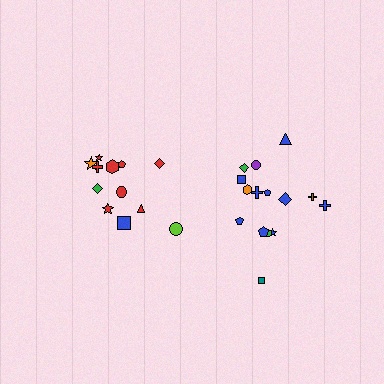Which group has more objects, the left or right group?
The right group.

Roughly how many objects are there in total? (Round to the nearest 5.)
Roughly 25 objects in total.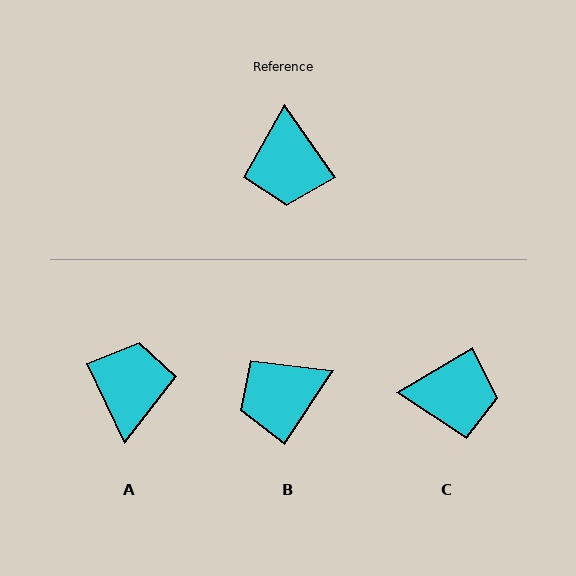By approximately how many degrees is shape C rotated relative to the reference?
Approximately 86 degrees counter-clockwise.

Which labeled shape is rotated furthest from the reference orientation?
A, about 171 degrees away.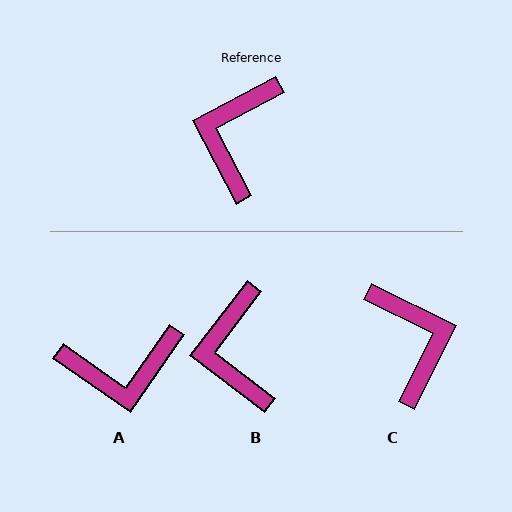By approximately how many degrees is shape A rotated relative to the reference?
Approximately 117 degrees counter-clockwise.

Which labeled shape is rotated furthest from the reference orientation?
C, about 144 degrees away.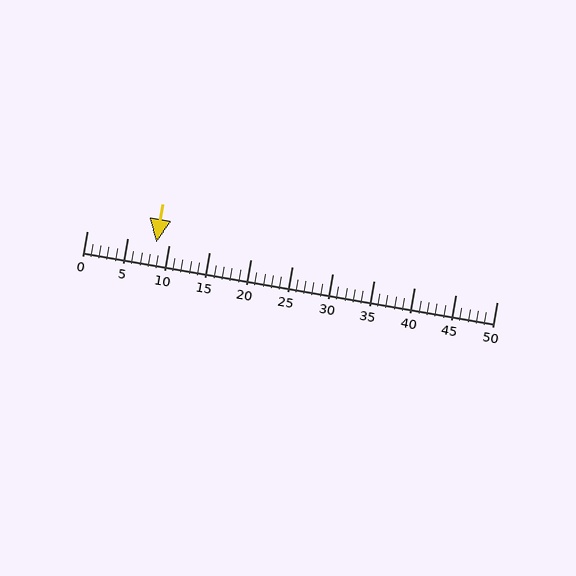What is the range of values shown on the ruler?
The ruler shows values from 0 to 50.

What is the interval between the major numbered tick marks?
The major tick marks are spaced 5 units apart.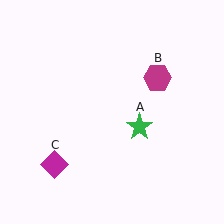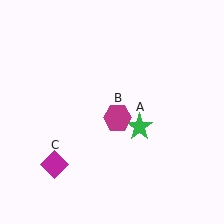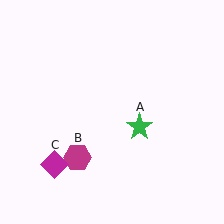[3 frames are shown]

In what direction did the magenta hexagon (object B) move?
The magenta hexagon (object B) moved down and to the left.